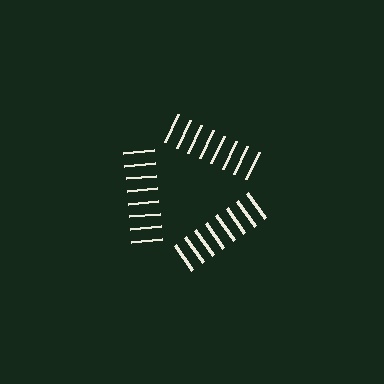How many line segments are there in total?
24 — 8 along each of the 3 edges.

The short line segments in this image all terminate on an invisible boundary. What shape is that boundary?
An illusory triangle — the line segments terminate on its edges but no continuous stroke is drawn.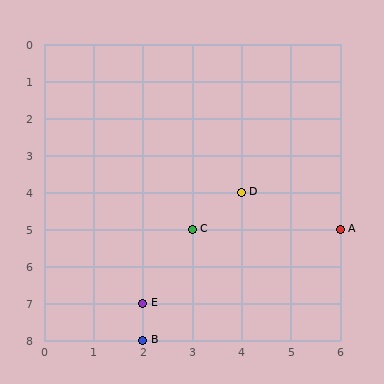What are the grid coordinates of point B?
Point B is at grid coordinates (2, 8).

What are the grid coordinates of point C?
Point C is at grid coordinates (3, 5).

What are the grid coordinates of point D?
Point D is at grid coordinates (4, 4).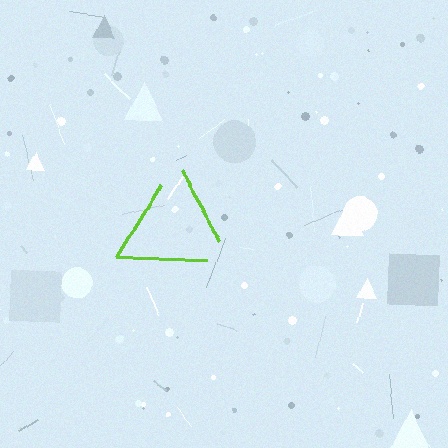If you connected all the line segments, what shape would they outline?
They would outline a triangle.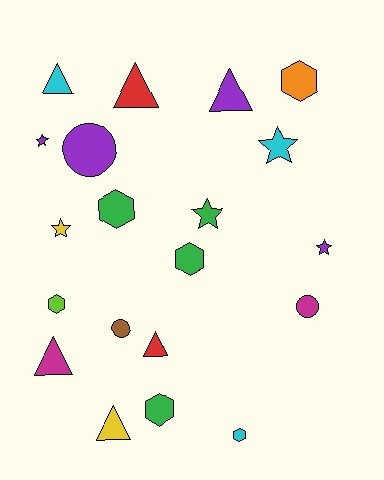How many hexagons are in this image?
There are 6 hexagons.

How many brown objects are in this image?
There is 1 brown object.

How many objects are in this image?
There are 20 objects.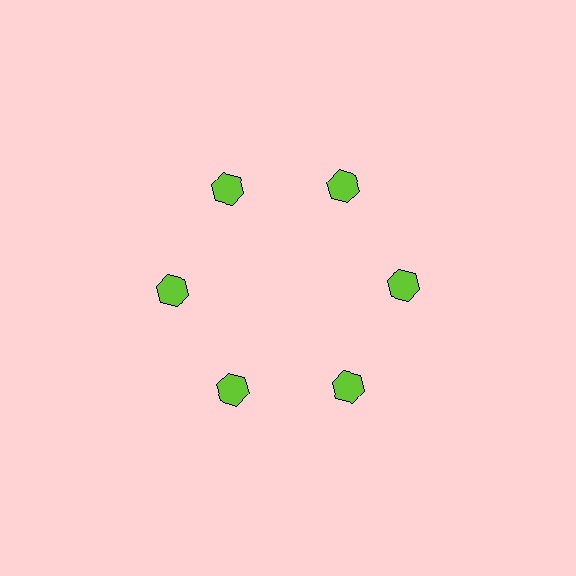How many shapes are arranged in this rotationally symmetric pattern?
There are 6 shapes, arranged in 6 groups of 1.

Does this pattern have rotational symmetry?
Yes, this pattern has 6-fold rotational symmetry. It looks the same after rotating 60 degrees around the center.